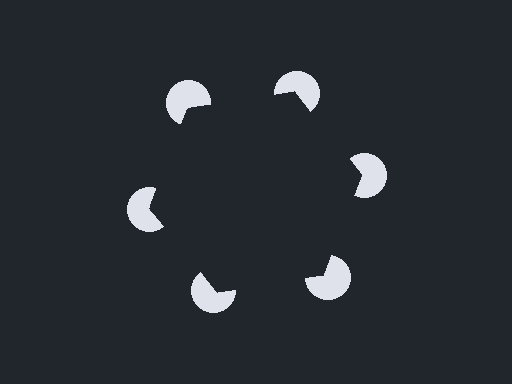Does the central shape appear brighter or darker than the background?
It typically appears slightly darker than the background, even though no actual brightness change is drawn.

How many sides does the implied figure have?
6 sides.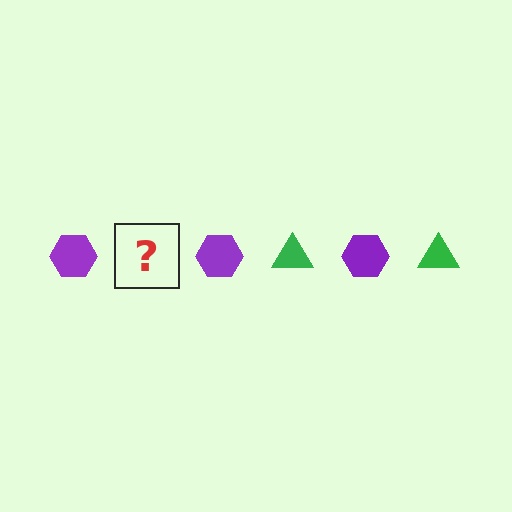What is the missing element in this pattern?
The missing element is a green triangle.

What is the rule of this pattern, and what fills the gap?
The rule is that the pattern alternates between purple hexagon and green triangle. The gap should be filled with a green triangle.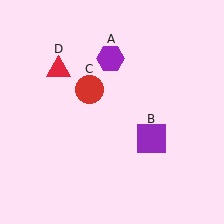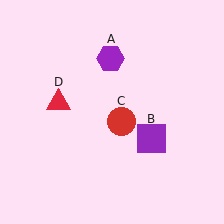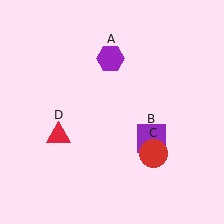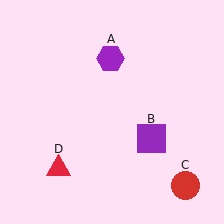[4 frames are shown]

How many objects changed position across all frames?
2 objects changed position: red circle (object C), red triangle (object D).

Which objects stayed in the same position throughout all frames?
Purple hexagon (object A) and purple square (object B) remained stationary.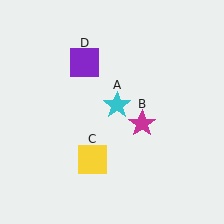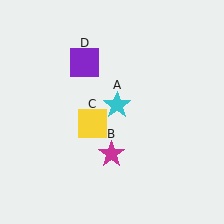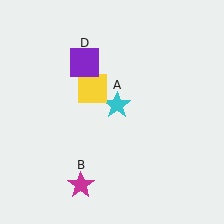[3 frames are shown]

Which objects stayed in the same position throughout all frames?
Cyan star (object A) and purple square (object D) remained stationary.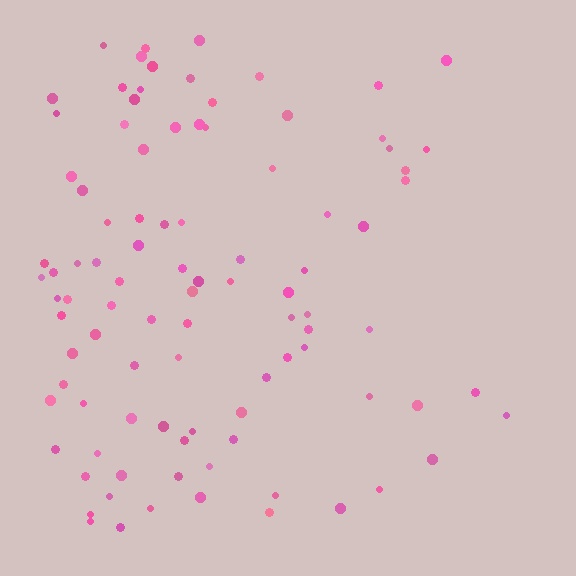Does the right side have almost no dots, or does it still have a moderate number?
Still a moderate number, just noticeably fewer than the left.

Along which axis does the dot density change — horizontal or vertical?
Horizontal.